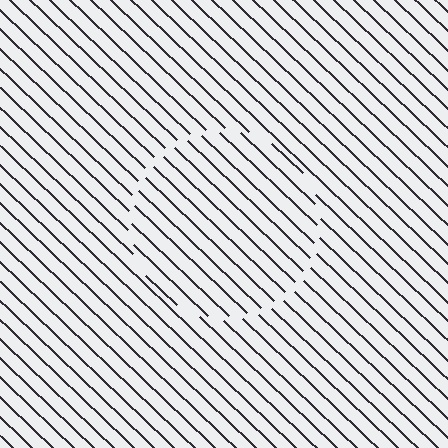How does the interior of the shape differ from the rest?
The interior of the shape contains the same grating, shifted by half a period — the contour is defined by the phase discontinuity where line-ends from the inner and outer gratings abut.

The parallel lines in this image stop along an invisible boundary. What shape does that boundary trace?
An illusory circle. The interior of the shape contains the same grating, shifted by half a period — the contour is defined by the phase discontinuity where line-ends from the inner and outer gratings abut.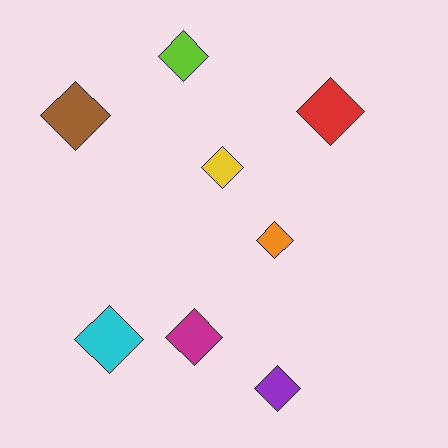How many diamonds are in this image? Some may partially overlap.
There are 8 diamonds.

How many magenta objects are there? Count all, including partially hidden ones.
There is 1 magenta object.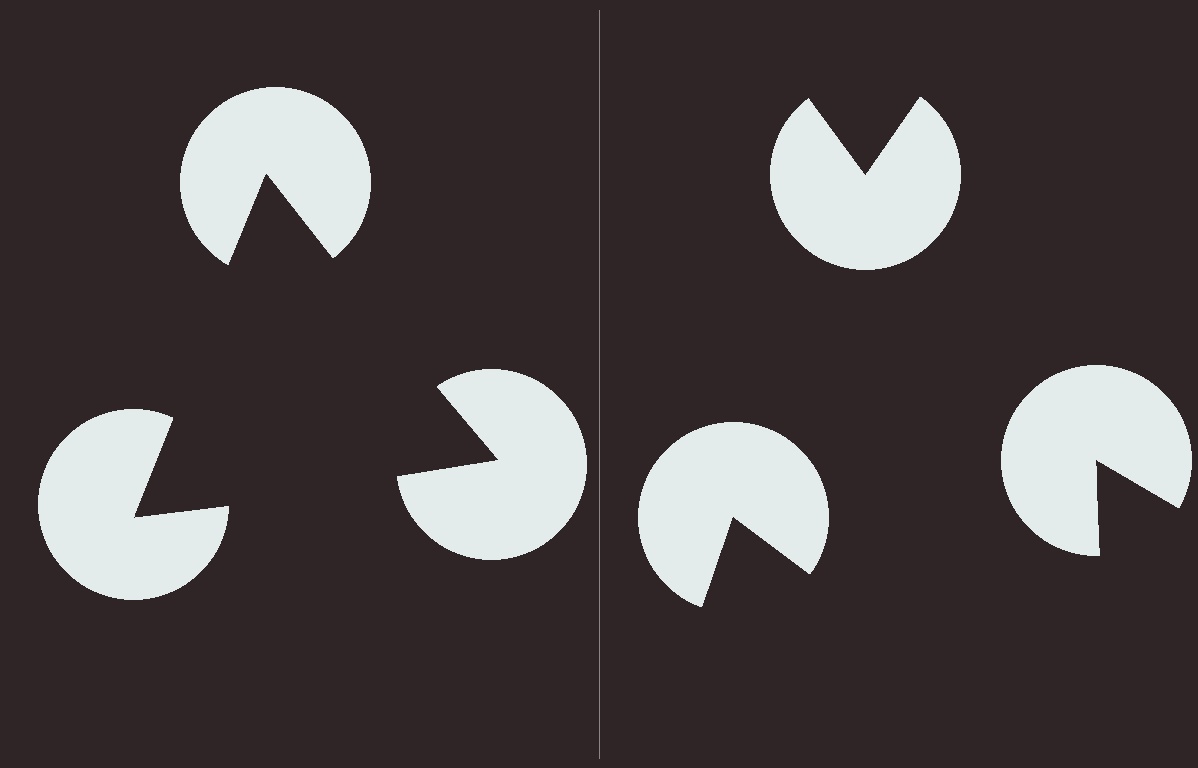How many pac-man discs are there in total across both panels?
6 — 3 on each side.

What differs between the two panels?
The pac-man discs are positioned identically on both sides; only the wedge orientations differ. On the left they align to a triangle; on the right they are misaligned.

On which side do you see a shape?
An illusory triangle appears on the left side. On the right side the wedge cuts are rotated, so no coherent shape forms.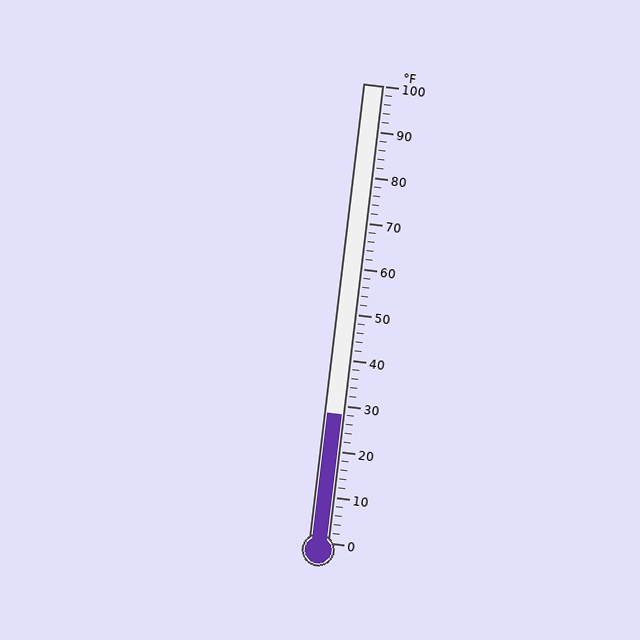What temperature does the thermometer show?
The thermometer shows approximately 28°F.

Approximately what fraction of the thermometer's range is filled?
The thermometer is filled to approximately 30% of its range.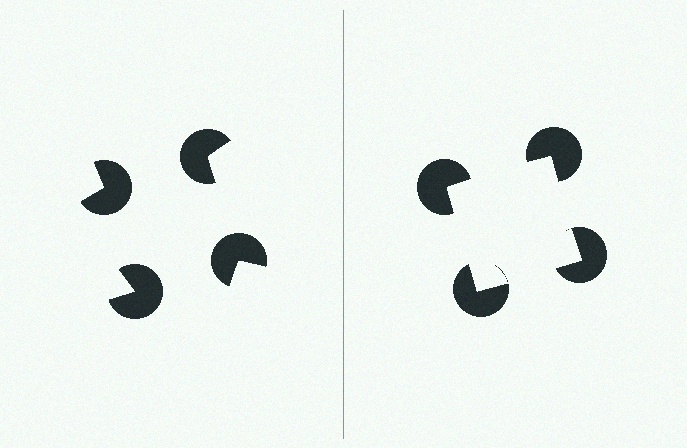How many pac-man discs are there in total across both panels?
8 — 4 on each side.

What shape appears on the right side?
An illusory square.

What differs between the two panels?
The pac-man discs are positioned identically on both sides; only the wedge orientations differ. On the right they align to a square; on the left they are misaligned.